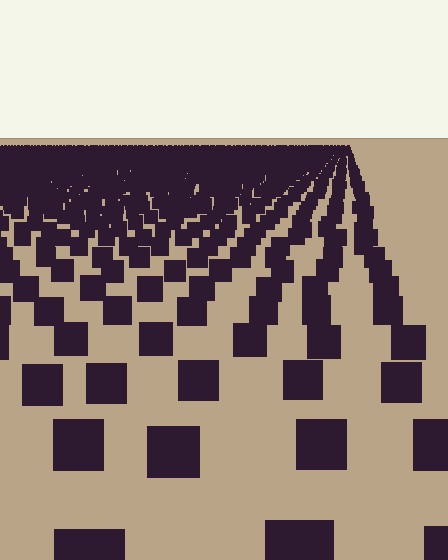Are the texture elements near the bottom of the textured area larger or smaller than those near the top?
Larger. Near the bottom, elements are closer to the viewer and appear at a bigger on-screen size.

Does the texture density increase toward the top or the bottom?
Density increases toward the top.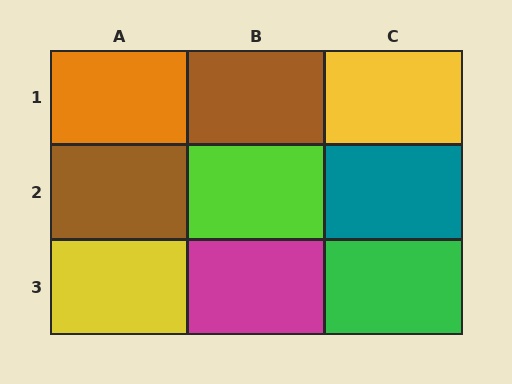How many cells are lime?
1 cell is lime.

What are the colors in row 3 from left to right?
Yellow, magenta, green.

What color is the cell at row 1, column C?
Yellow.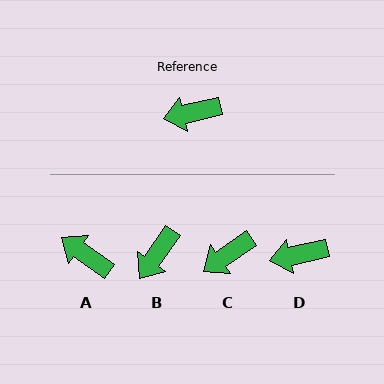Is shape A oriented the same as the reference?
No, it is off by about 49 degrees.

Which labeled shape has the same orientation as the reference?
D.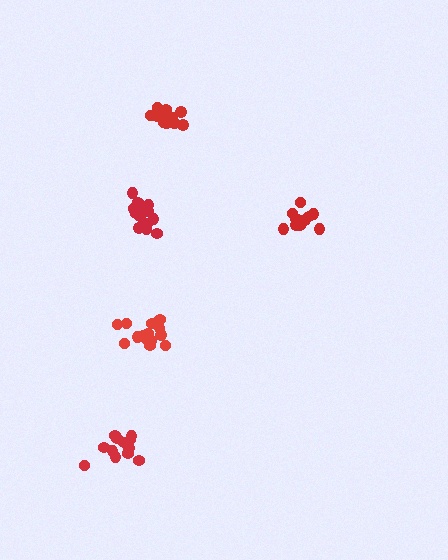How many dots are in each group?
Group 1: 15 dots, Group 2: 15 dots, Group 3: 10 dots, Group 4: 14 dots, Group 5: 12 dots (66 total).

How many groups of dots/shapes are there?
There are 5 groups.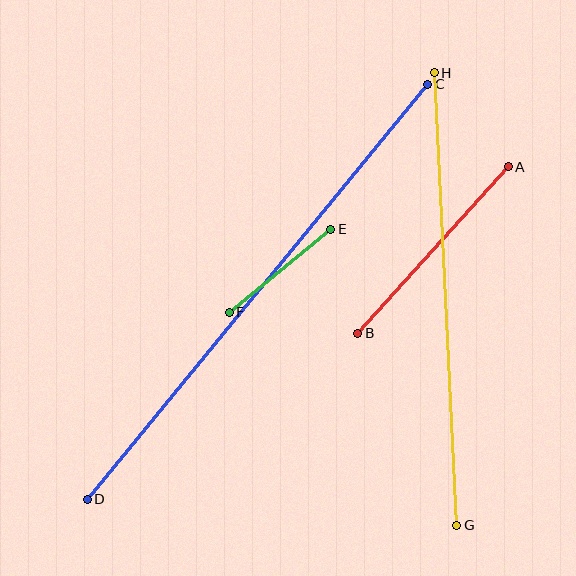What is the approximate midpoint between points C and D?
The midpoint is at approximately (257, 292) pixels.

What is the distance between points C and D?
The distance is approximately 537 pixels.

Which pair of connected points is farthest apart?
Points C and D are farthest apart.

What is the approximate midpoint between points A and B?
The midpoint is at approximately (433, 250) pixels.